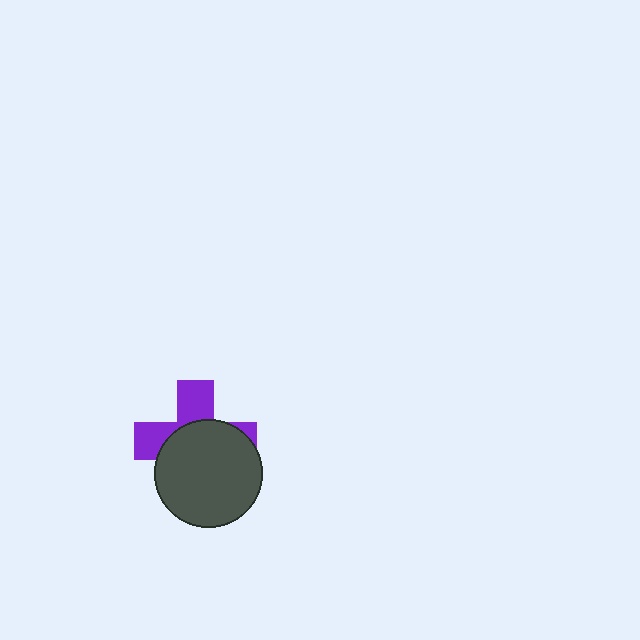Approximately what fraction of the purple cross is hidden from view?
Roughly 60% of the purple cross is hidden behind the dark gray circle.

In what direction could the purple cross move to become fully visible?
The purple cross could move up. That would shift it out from behind the dark gray circle entirely.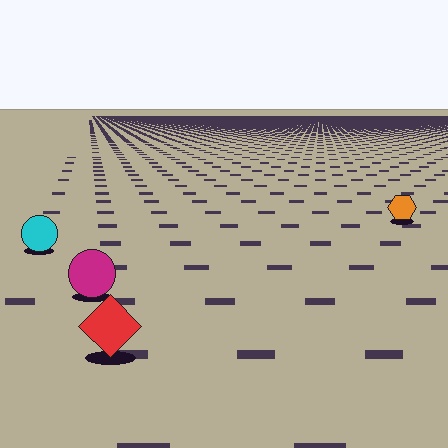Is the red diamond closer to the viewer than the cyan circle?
Yes. The red diamond is closer — you can tell from the texture gradient: the ground texture is coarser near it.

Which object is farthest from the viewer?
The orange hexagon is farthest from the viewer. It appears smaller and the ground texture around it is denser.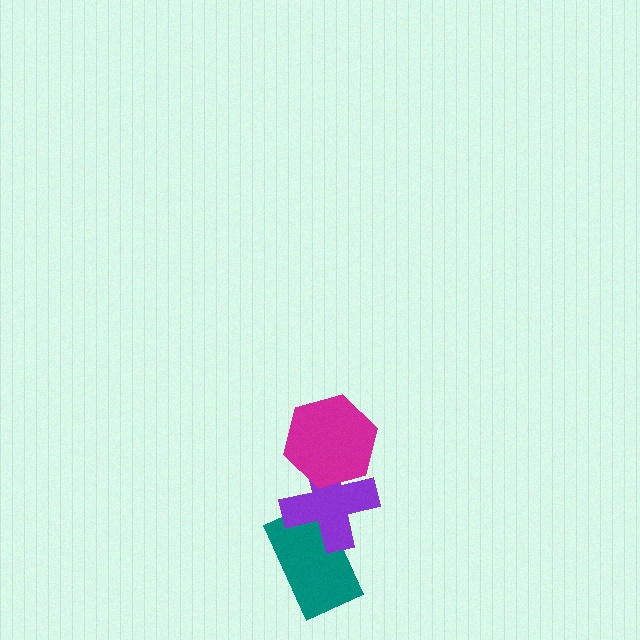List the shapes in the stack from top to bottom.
From top to bottom: the magenta hexagon, the purple cross, the teal rectangle.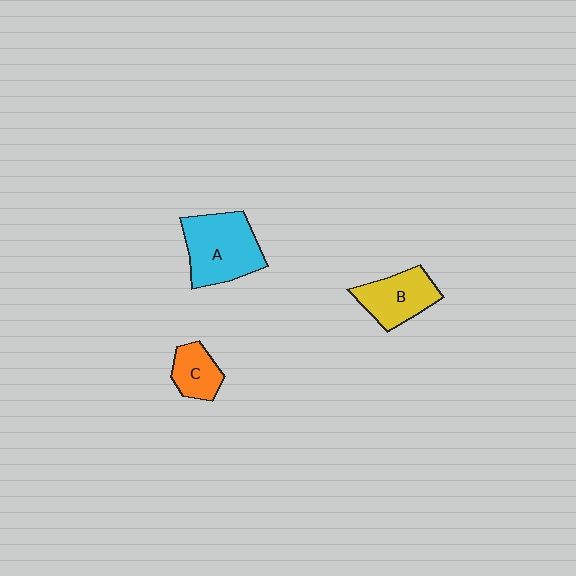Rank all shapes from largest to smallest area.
From largest to smallest: A (cyan), B (yellow), C (orange).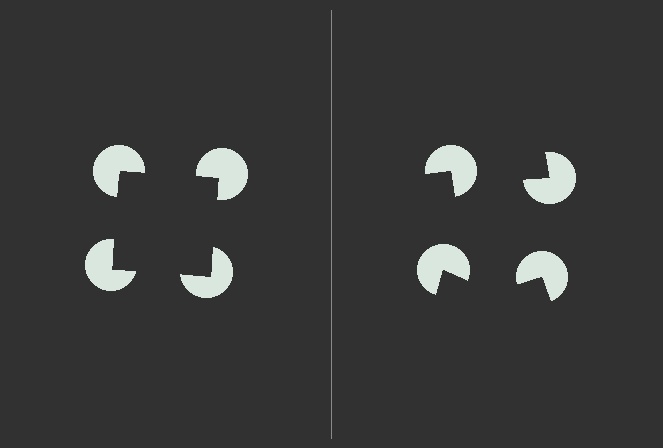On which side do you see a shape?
An illusory square appears on the left side. On the right side the wedge cuts are rotated, so no coherent shape forms.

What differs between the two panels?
The pac-man discs are positioned identically on both sides; only the wedge orientations differ. On the left they align to a square; on the right they are misaligned.